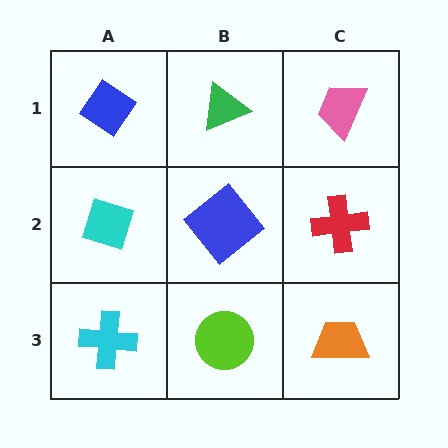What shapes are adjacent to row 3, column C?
A red cross (row 2, column C), a lime circle (row 3, column B).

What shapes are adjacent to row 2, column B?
A green triangle (row 1, column B), a lime circle (row 3, column B), a cyan diamond (row 2, column A), a red cross (row 2, column C).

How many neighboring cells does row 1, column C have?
2.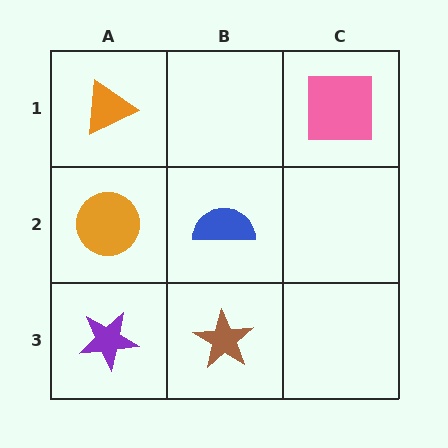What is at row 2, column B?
A blue semicircle.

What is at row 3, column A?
A purple star.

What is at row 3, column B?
A brown star.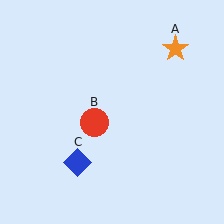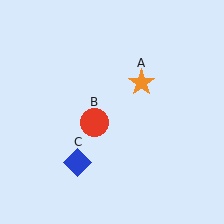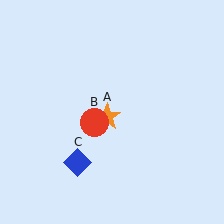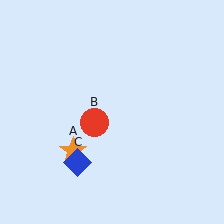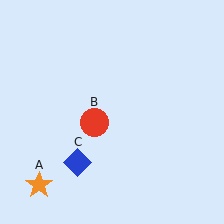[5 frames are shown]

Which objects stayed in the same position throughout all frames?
Red circle (object B) and blue diamond (object C) remained stationary.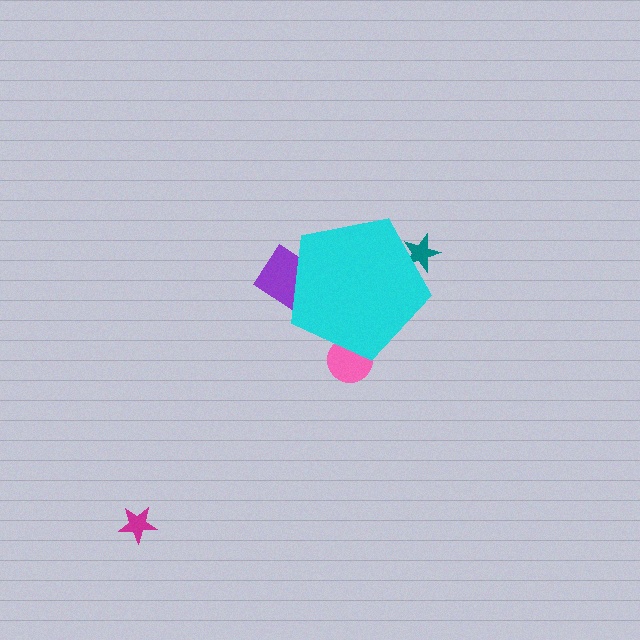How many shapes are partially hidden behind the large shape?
3 shapes are partially hidden.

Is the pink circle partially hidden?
Yes, the pink circle is partially hidden behind the cyan pentagon.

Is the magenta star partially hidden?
No, the magenta star is fully visible.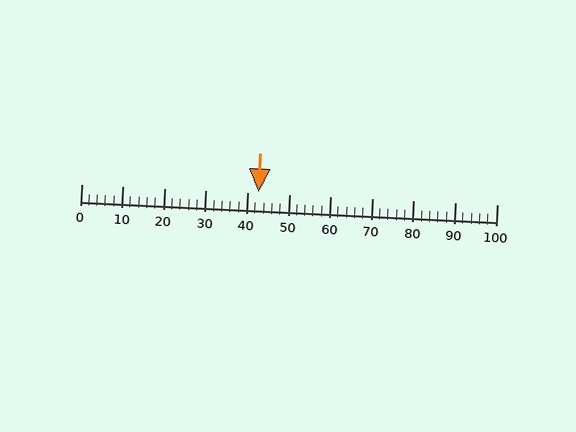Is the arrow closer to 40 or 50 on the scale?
The arrow is closer to 40.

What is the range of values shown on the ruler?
The ruler shows values from 0 to 100.